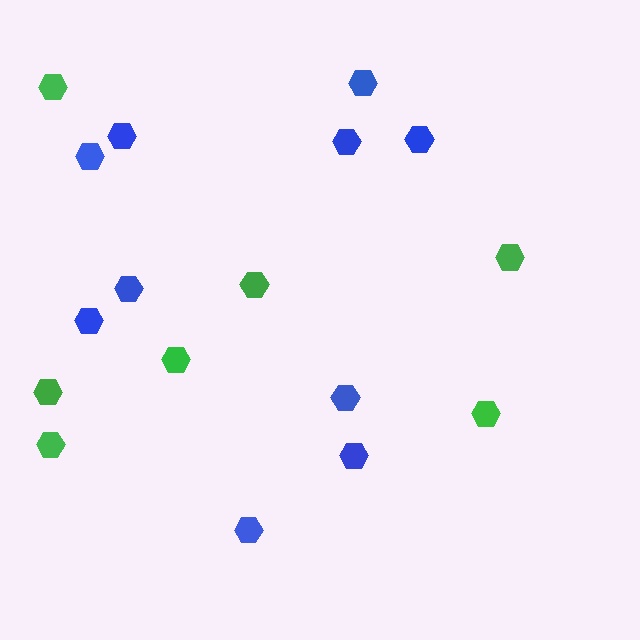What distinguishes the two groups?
There are 2 groups: one group of green hexagons (7) and one group of blue hexagons (10).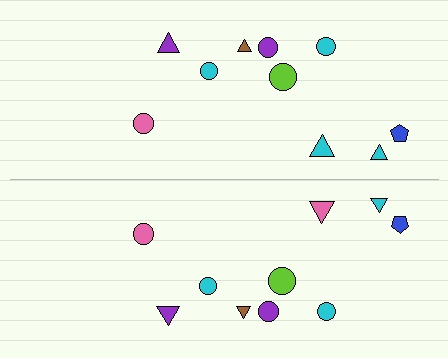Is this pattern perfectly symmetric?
No, the pattern is not perfectly symmetric. The pink triangle on the bottom side breaks the symmetry — its mirror counterpart is cyan.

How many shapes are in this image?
There are 20 shapes in this image.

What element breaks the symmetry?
The pink triangle on the bottom side breaks the symmetry — its mirror counterpart is cyan.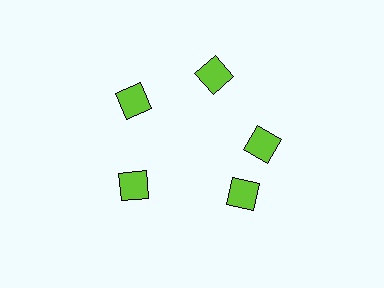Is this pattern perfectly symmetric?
No. The 5 lime diamonds are arranged in a ring, but one element near the 5 o'clock position is rotated out of alignment along the ring, breaking the 5-fold rotational symmetry.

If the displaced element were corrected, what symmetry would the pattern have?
It would have 5-fold rotational symmetry — the pattern would map onto itself every 72 degrees.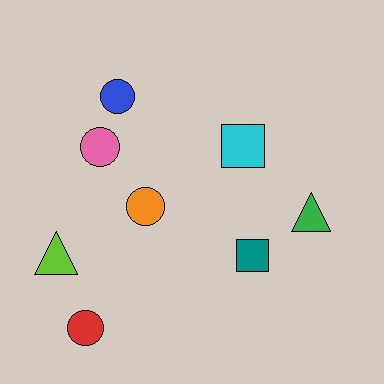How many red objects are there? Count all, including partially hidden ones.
There is 1 red object.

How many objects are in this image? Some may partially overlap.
There are 8 objects.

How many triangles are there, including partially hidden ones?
There are 2 triangles.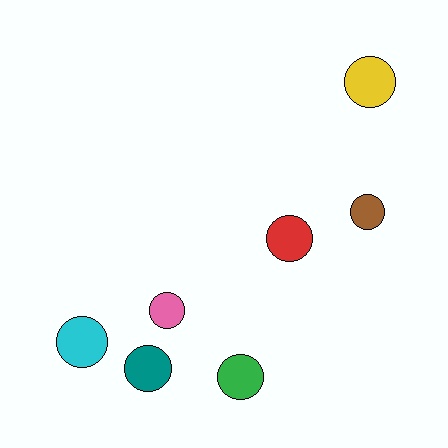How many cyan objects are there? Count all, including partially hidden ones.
There is 1 cyan object.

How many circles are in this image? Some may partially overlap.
There are 7 circles.